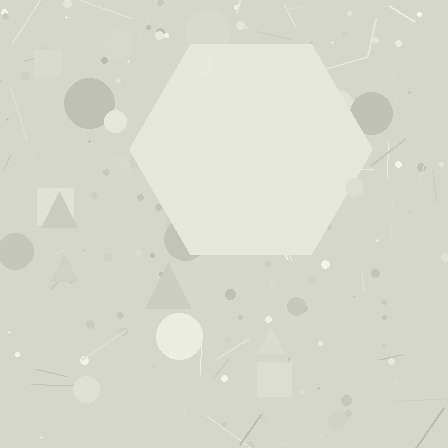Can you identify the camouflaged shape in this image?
The camouflaged shape is a hexagon.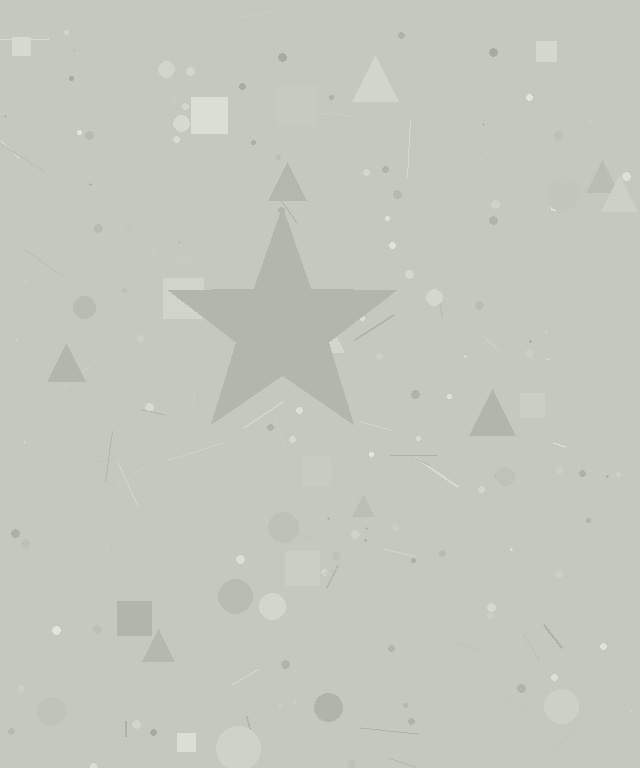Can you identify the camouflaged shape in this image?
The camouflaged shape is a star.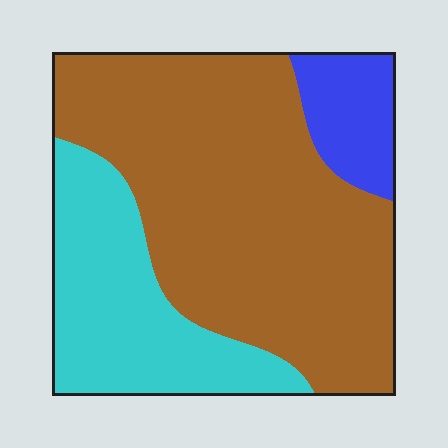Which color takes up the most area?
Brown, at roughly 65%.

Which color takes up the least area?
Blue, at roughly 10%.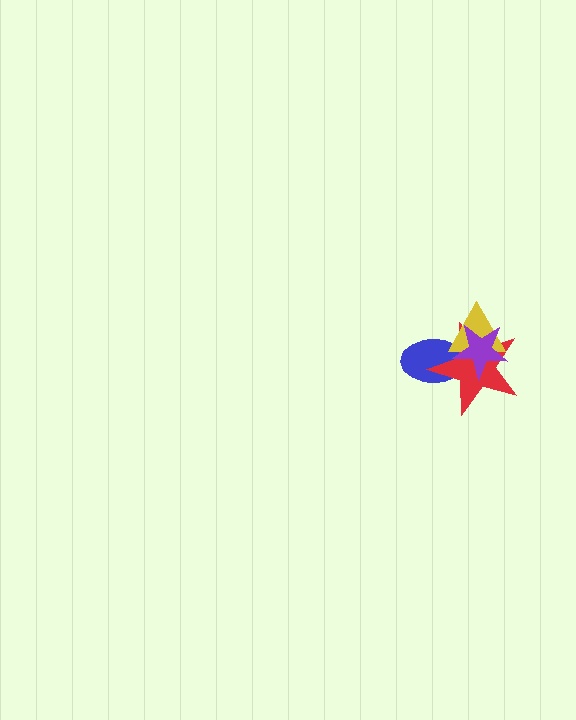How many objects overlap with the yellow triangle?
3 objects overlap with the yellow triangle.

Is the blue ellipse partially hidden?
Yes, it is partially covered by another shape.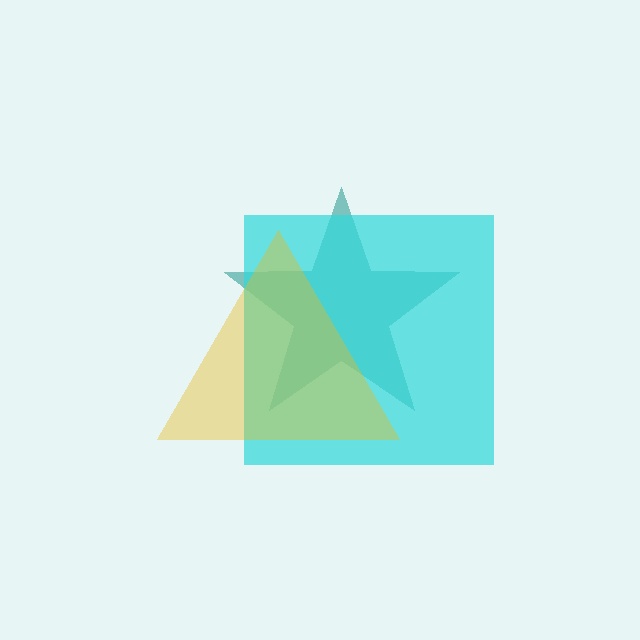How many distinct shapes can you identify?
There are 3 distinct shapes: a teal star, a cyan square, a yellow triangle.